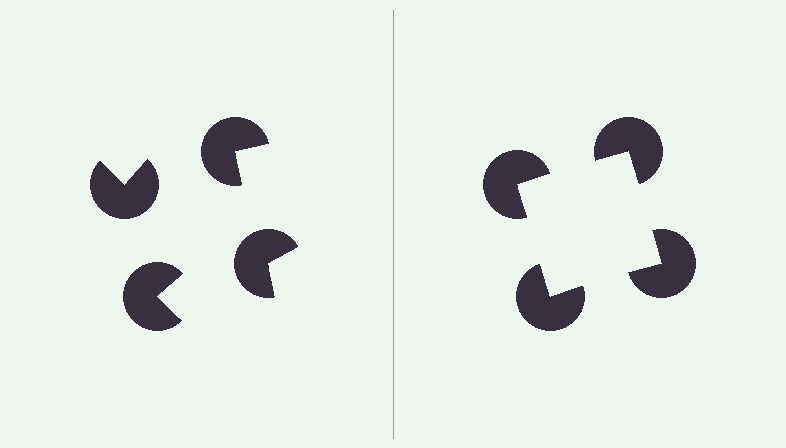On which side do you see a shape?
An illusory square appears on the right side. On the left side the wedge cuts are rotated, so no coherent shape forms.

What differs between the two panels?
The pac-man discs are positioned identically on both sides; only the wedge orientations differ. On the right they align to a square; on the left they are misaligned.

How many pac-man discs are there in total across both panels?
8 — 4 on each side.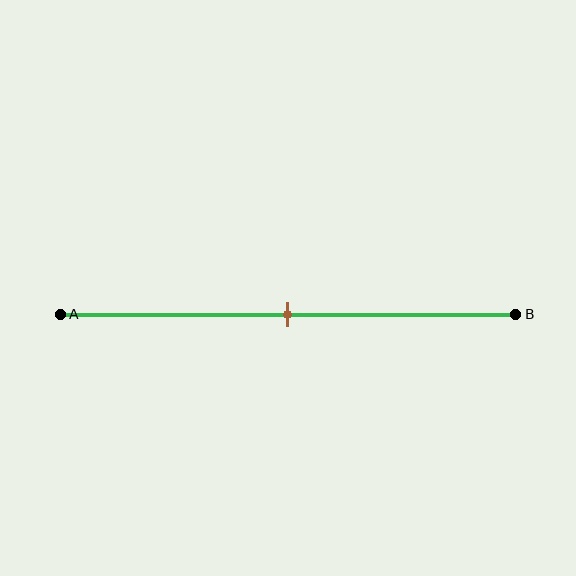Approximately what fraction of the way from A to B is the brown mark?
The brown mark is approximately 50% of the way from A to B.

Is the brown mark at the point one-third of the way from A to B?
No, the mark is at about 50% from A, not at the 33% one-third point.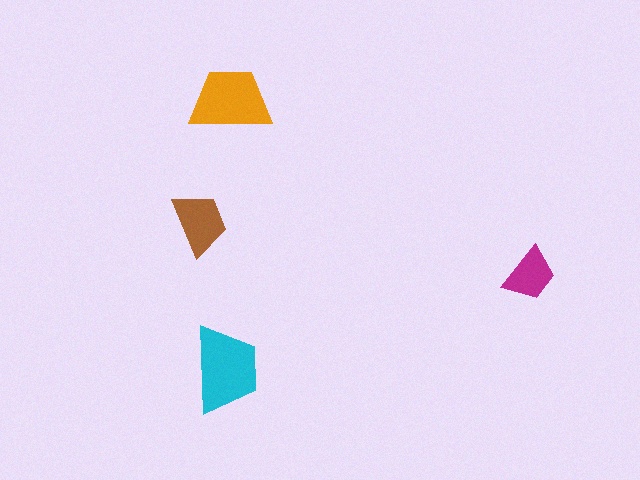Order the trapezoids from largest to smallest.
the cyan one, the orange one, the brown one, the magenta one.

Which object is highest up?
The orange trapezoid is topmost.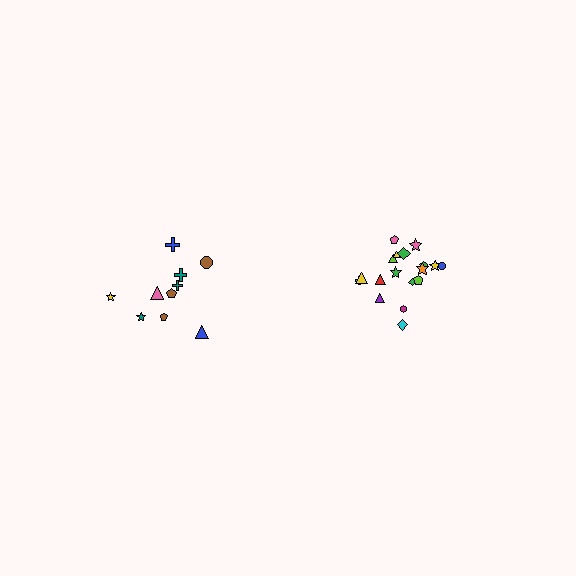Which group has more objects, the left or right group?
The right group.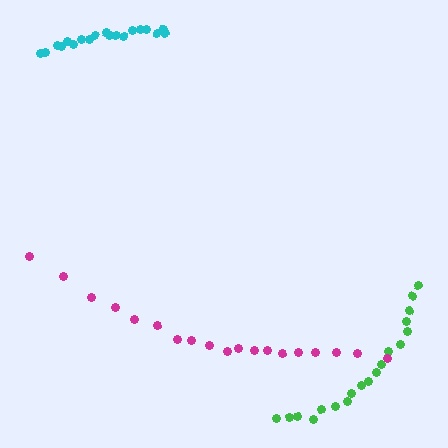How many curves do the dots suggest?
There are 3 distinct paths.